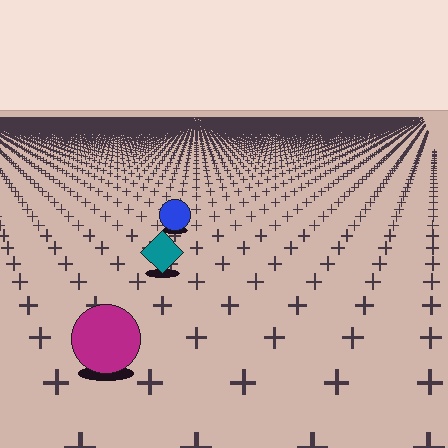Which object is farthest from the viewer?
The blue circle is farthest from the viewer. It appears smaller and the ground texture around it is denser.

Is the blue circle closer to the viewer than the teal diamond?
No. The teal diamond is closer — you can tell from the texture gradient: the ground texture is coarser near it.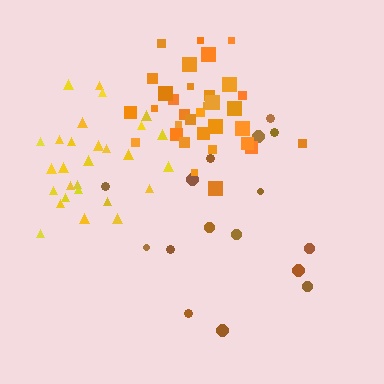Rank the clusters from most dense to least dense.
orange, yellow, brown.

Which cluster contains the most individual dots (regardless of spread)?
Orange (33).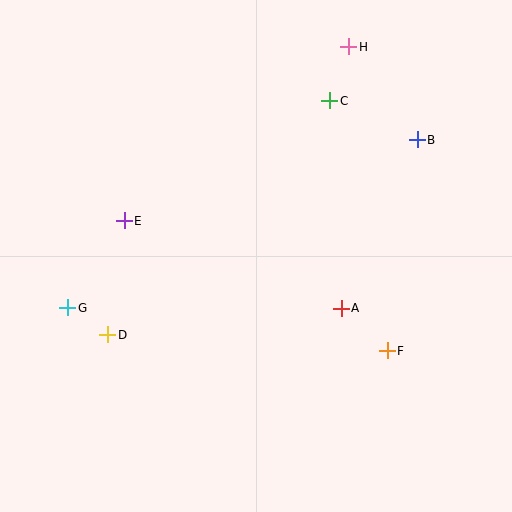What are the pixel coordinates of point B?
Point B is at (417, 140).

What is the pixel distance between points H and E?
The distance between H and E is 284 pixels.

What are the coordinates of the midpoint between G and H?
The midpoint between G and H is at (208, 177).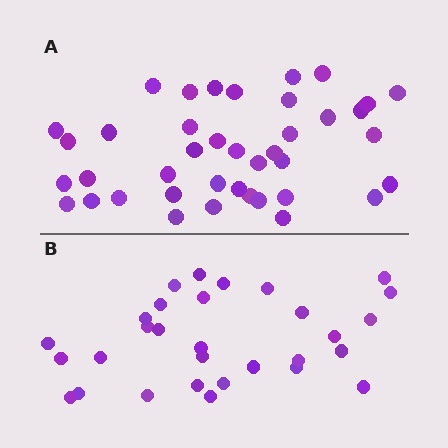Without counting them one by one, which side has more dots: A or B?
Region A (the top region) has more dots.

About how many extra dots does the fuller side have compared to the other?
Region A has roughly 10 or so more dots than region B.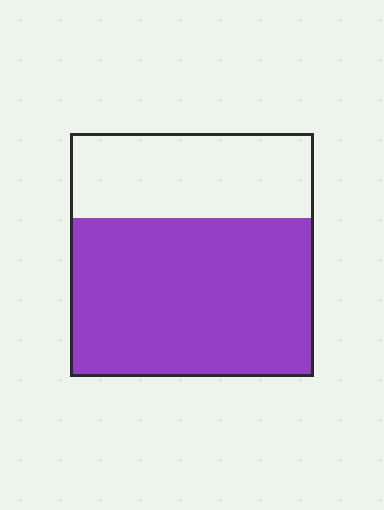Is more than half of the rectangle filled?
Yes.